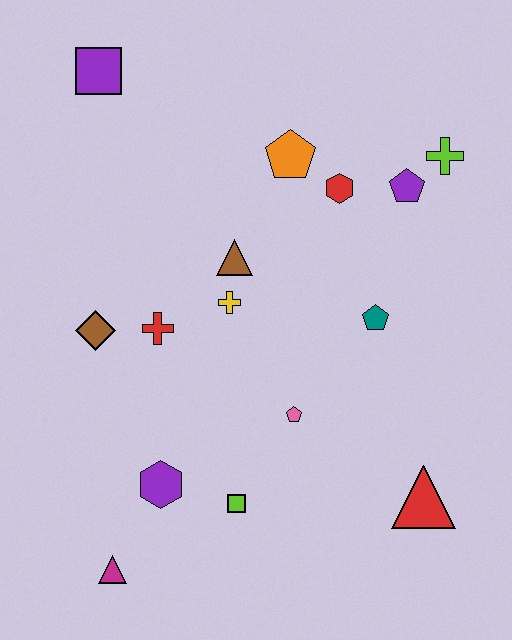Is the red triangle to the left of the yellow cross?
No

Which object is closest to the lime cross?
The purple pentagon is closest to the lime cross.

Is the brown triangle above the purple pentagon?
No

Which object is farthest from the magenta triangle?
The lime cross is farthest from the magenta triangle.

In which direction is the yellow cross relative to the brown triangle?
The yellow cross is below the brown triangle.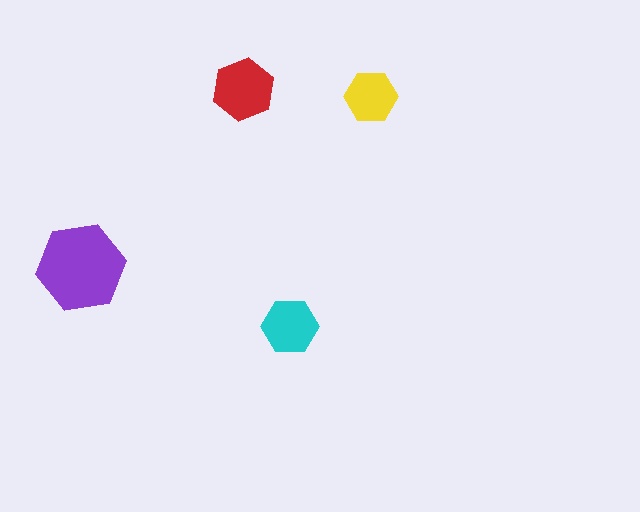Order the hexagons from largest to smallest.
the purple one, the red one, the cyan one, the yellow one.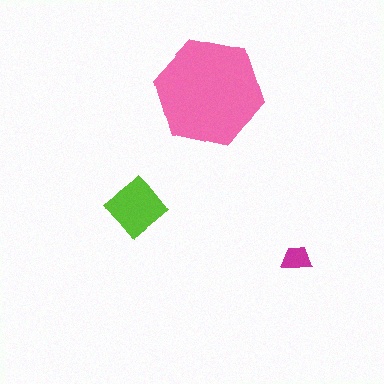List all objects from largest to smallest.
The pink hexagon, the lime diamond, the magenta trapezoid.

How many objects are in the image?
There are 3 objects in the image.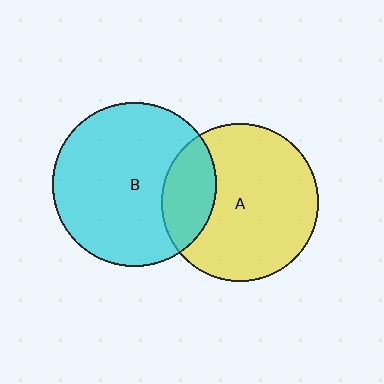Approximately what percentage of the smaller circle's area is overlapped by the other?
Approximately 25%.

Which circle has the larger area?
Circle B (cyan).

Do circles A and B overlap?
Yes.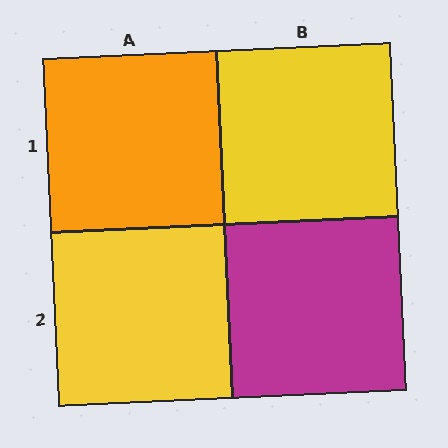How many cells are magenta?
1 cell is magenta.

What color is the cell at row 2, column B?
Magenta.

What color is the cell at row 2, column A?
Yellow.